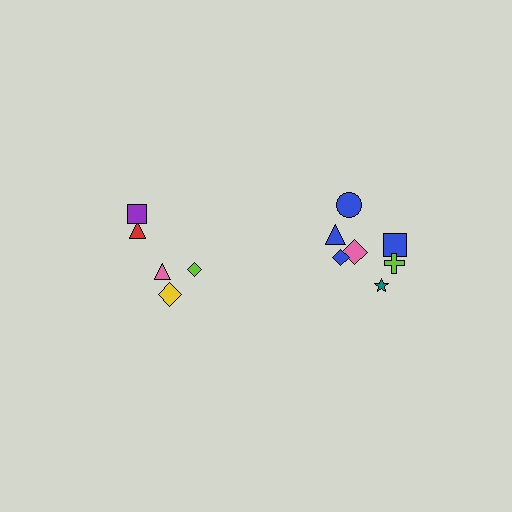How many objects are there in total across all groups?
There are 12 objects.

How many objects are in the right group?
There are 7 objects.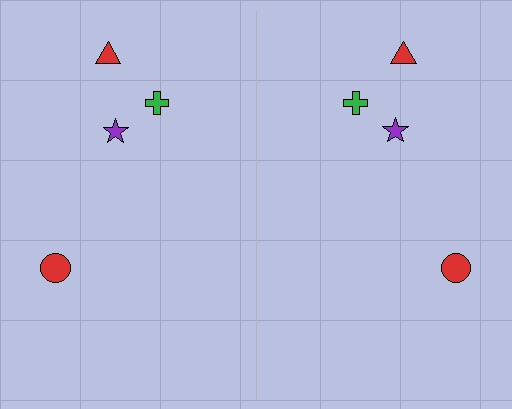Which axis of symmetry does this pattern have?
The pattern has a vertical axis of symmetry running through the center of the image.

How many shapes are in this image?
There are 8 shapes in this image.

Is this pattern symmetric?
Yes, this pattern has bilateral (reflection) symmetry.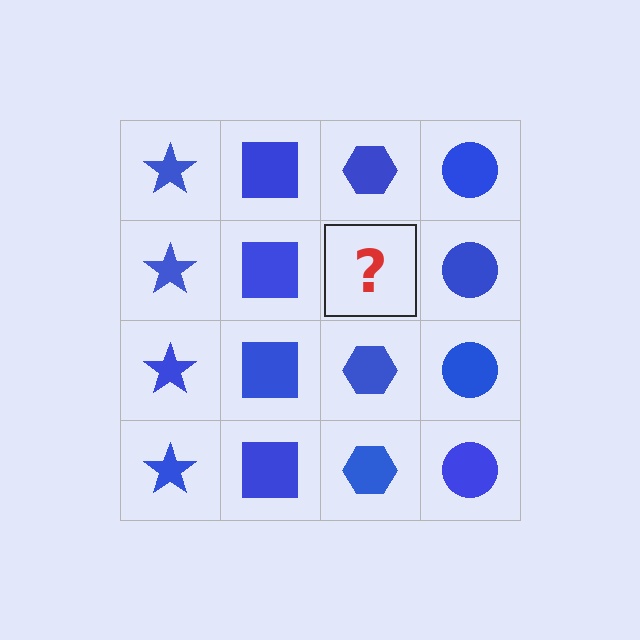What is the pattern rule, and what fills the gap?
The rule is that each column has a consistent shape. The gap should be filled with a blue hexagon.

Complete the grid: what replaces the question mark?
The question mark should be replaced with a blue hexagon.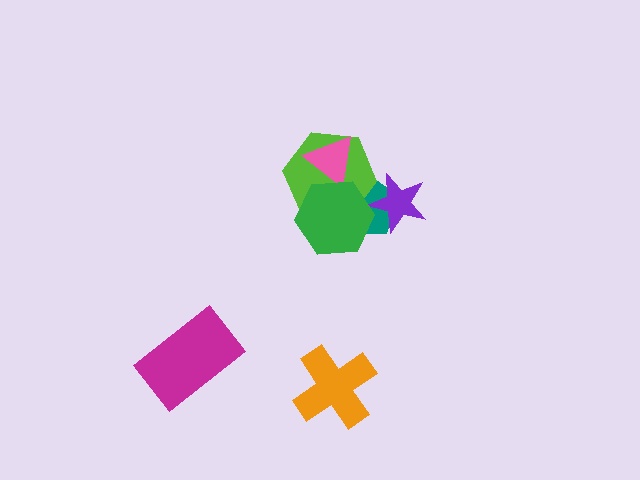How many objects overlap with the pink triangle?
2 objects overlap with the pink triangle.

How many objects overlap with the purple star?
1 object overlaps with the purple star.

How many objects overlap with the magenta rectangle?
0 objects overlap with the magenta rectangle.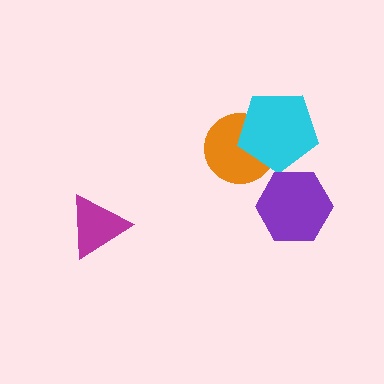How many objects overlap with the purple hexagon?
0 objects overlap with the purple hexagon.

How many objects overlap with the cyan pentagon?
1 object overlaps with the cyan pentagon.